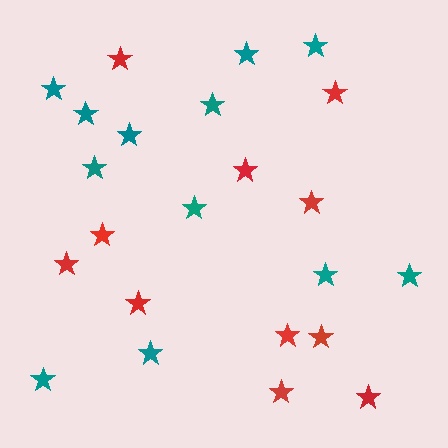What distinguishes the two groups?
There are 2 groups: one group of red stars (11) and one group of teal stars (12).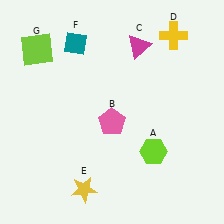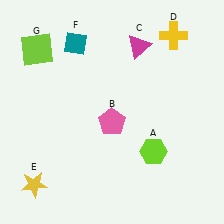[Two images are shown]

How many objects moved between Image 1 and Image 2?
1 object moved between the two images.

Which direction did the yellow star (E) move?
The yellow star (E) moved left.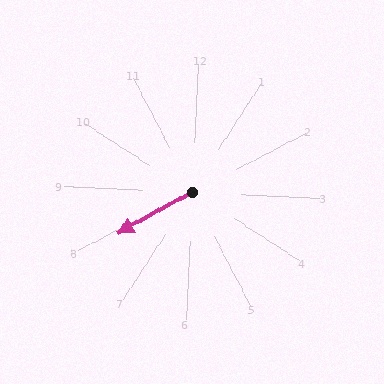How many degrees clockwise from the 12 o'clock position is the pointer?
Approximately 238 degrees.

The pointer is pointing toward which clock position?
Roughly 8 o'clock.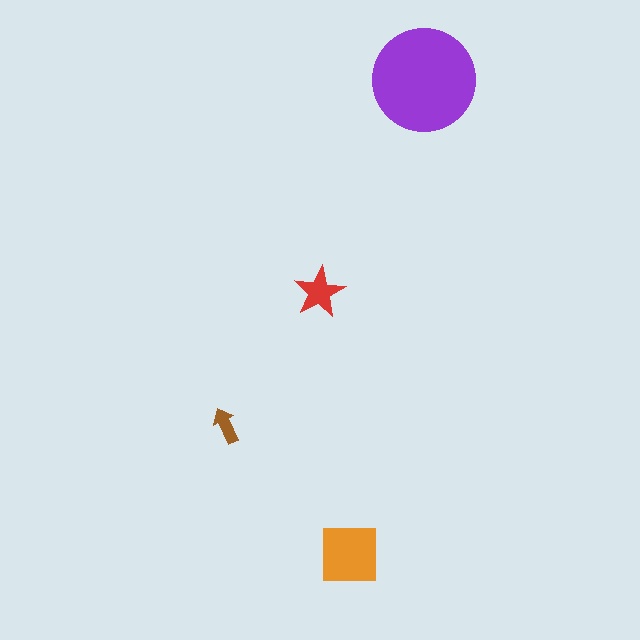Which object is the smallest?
The brown arrow.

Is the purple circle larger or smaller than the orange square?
Larger.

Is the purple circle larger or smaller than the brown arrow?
Larger.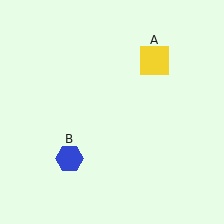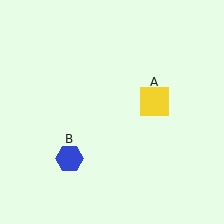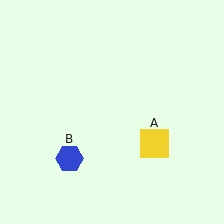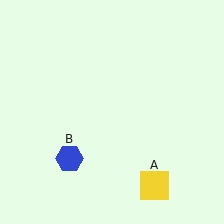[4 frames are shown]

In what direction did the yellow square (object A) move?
The yellow square (object A) moved down.